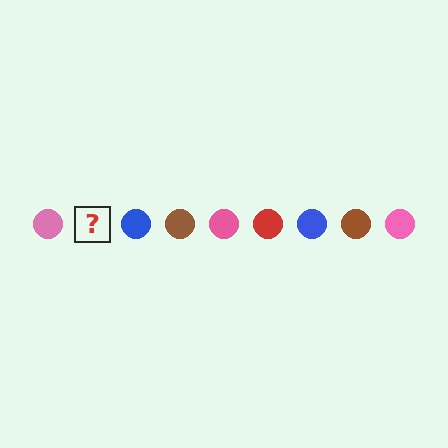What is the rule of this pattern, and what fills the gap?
The rule is that the pattern cycles through pink, red, blue, brown circles. The gap should be filled with a red circle.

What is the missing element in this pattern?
The missing element is a red circle.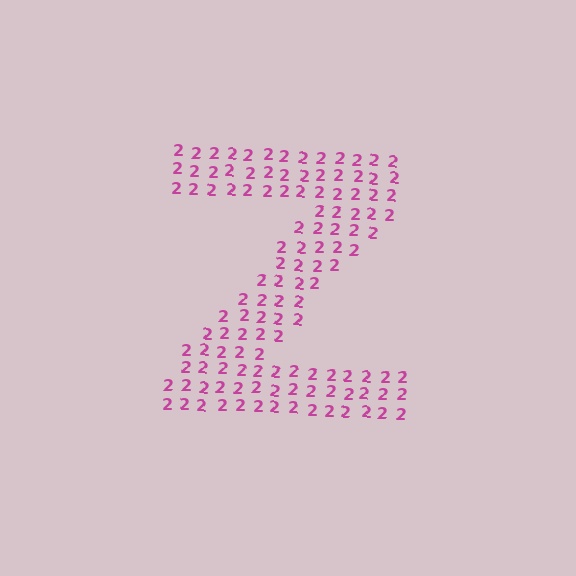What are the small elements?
The small elements are digit 2's.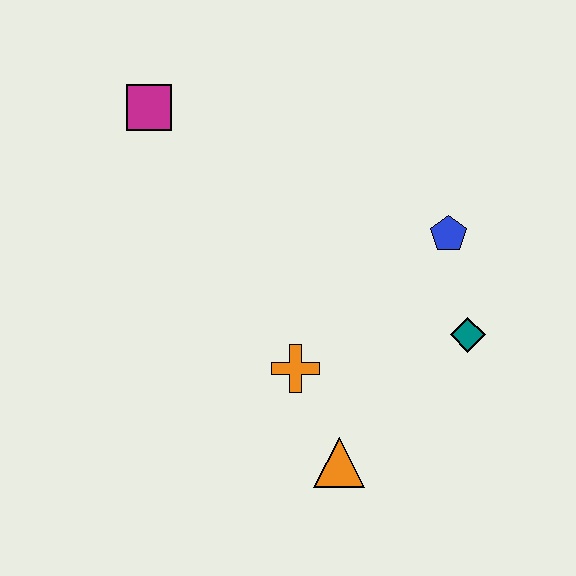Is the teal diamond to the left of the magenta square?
No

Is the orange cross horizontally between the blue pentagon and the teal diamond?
No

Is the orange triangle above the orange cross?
No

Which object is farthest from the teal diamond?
The magenta square is farthest from the teal diamond.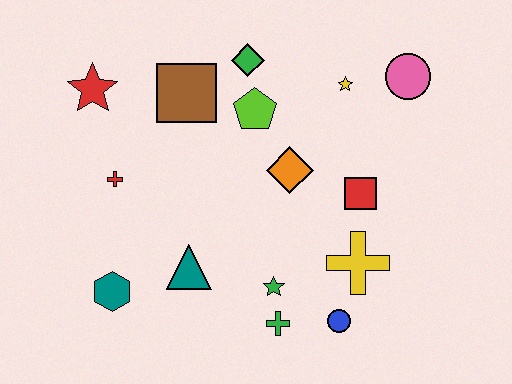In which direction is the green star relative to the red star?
The green star is below the red star.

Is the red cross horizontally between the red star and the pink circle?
Yes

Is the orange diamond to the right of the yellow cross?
No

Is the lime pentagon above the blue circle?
Yes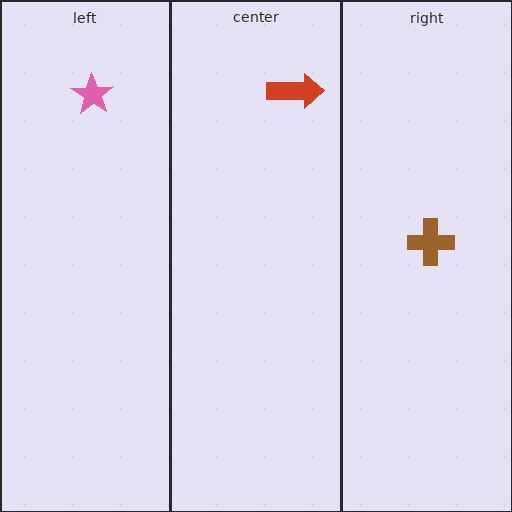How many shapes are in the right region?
1.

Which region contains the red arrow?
The center region.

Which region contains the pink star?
The left region.